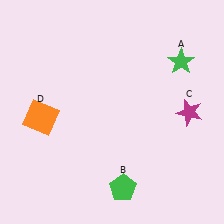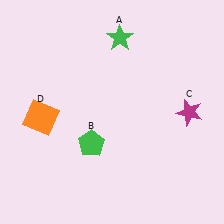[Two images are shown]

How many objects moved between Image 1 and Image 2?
2 objects moved between the two images.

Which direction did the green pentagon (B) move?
The green pentagon (B) moved up.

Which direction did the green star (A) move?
The green star (A) moved left.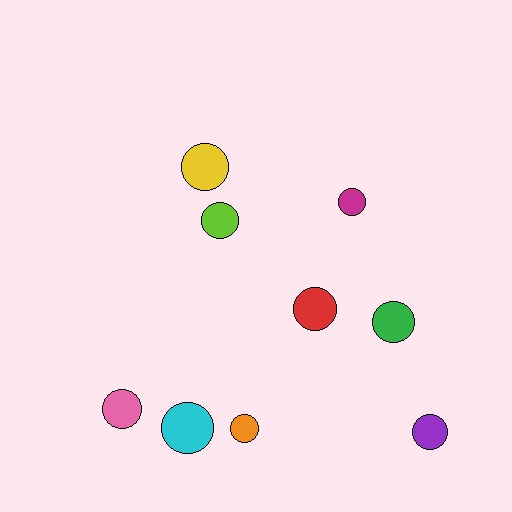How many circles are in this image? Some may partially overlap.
There are 9 circles.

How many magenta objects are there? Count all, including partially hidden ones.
There is 1 magenta object.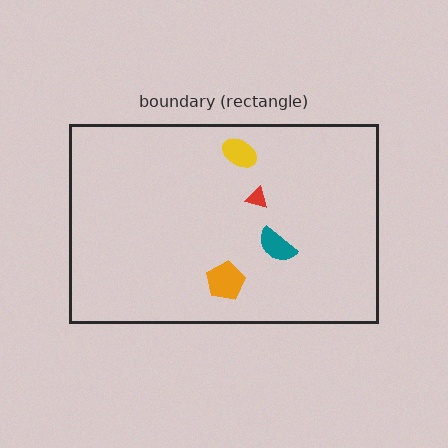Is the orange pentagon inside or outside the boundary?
Inside.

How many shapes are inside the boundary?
4 inside, 0 outside.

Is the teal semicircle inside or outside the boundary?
Inside.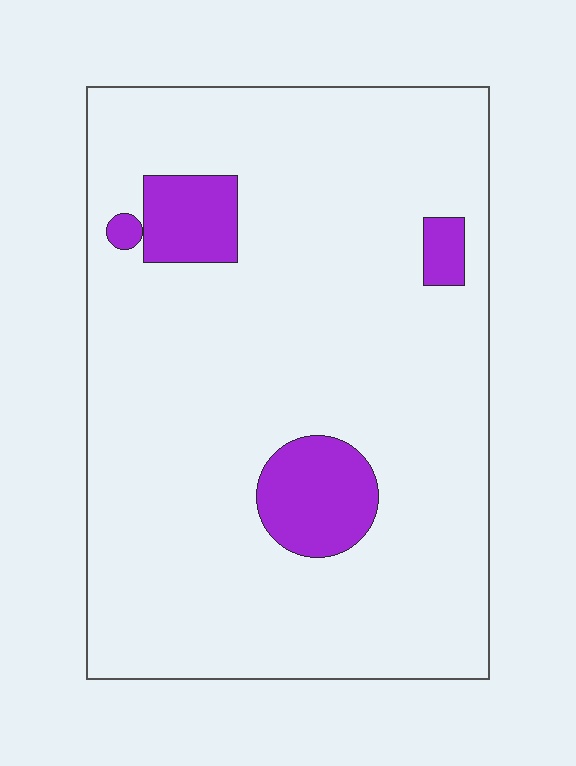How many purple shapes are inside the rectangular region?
4.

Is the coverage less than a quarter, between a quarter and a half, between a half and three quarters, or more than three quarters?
Less than a quarter.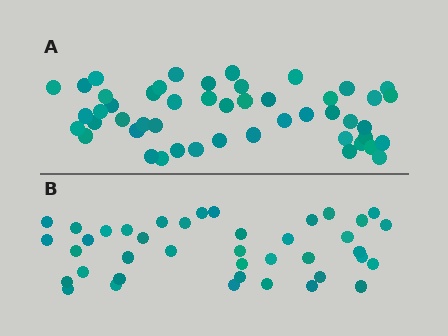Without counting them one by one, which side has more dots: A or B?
Region A (the top region) has more dots.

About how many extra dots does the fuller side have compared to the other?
Region A has roughly 8 or so more dots than region B.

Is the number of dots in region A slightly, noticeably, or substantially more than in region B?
Region A has only slightly more — the two regions are fairly close. The ratio is roughly 1.2 to 1.